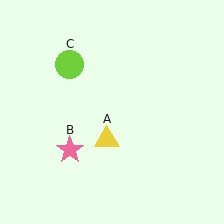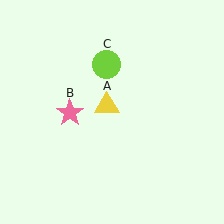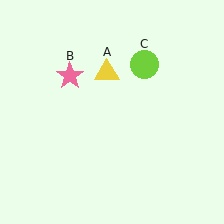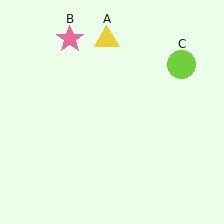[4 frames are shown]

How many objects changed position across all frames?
3 objects changed position: yellow triangle (object A), pink star (object B), lime circle (object C).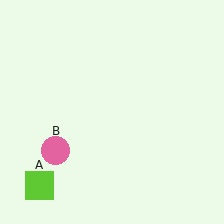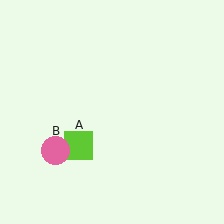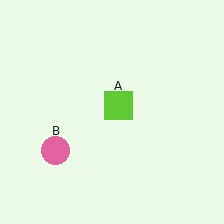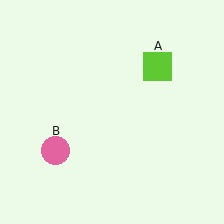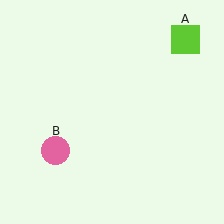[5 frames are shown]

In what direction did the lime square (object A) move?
The lime square (object A) moved up and to the right.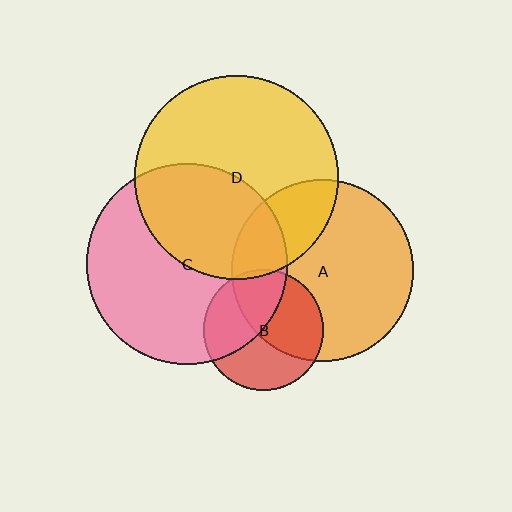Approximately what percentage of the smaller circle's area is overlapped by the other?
Approximately 45%.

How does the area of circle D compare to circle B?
Approximately 2.9 times.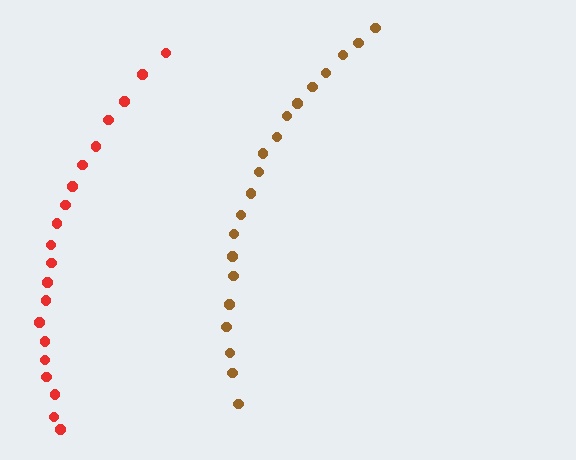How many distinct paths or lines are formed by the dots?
There are 2 distinct paths.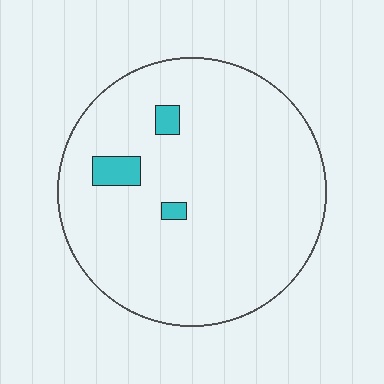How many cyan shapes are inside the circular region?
3.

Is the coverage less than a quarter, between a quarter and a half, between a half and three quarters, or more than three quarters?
Less than a quarter.